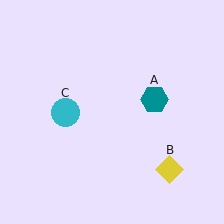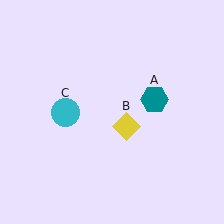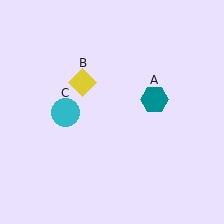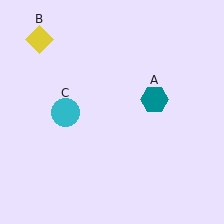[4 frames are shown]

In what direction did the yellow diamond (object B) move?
The yellow diamond (object B) moved up and to the left.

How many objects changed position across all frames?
1 object changed position: yellow diamond (object B).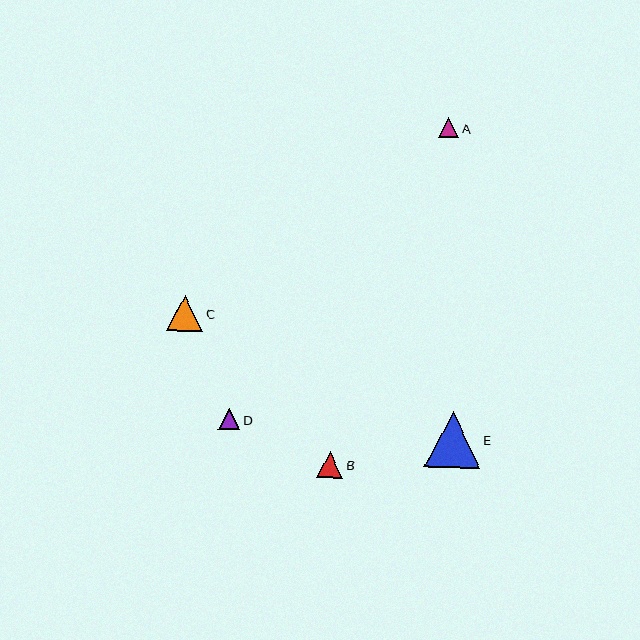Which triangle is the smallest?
Triangle A is the smallest with a size of approximately 20 pixels.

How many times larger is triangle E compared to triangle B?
Triangle E is approximately 2.1 times the size of triangle B.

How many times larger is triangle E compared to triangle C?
Triangle E is approximately 1.6 times the size of triangle C.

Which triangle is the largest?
Triangle E is the largest with a size of approximately 56 pixels.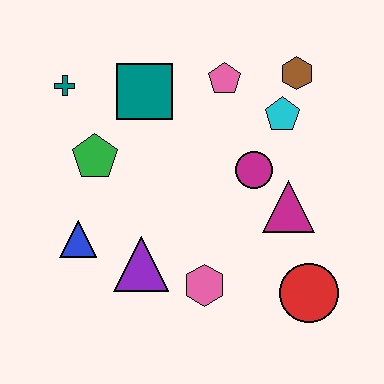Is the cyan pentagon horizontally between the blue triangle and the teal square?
No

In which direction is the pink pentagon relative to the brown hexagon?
The pink pentagon is to the left of the brown hexagon.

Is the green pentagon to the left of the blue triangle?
No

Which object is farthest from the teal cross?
The red circle is farthest from the teal cross.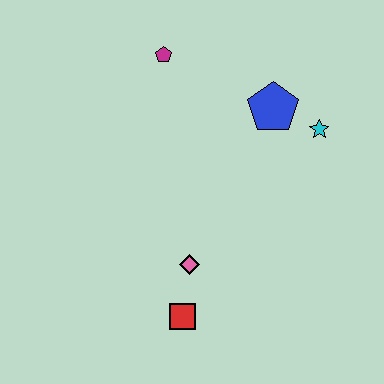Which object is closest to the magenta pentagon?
The blue pentagon is closest to the magenta pentagon.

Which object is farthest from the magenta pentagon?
The red square is farthest from the magenta pentagon.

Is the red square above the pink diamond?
No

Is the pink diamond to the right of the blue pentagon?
No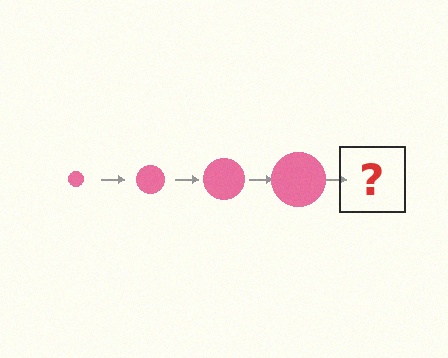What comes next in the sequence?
The next element should be a pink circle, larger than the previous one.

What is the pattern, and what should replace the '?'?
The pattern is that the circle gets progressively larger each step. The '?' should be a pink circle, larger than the previous one.